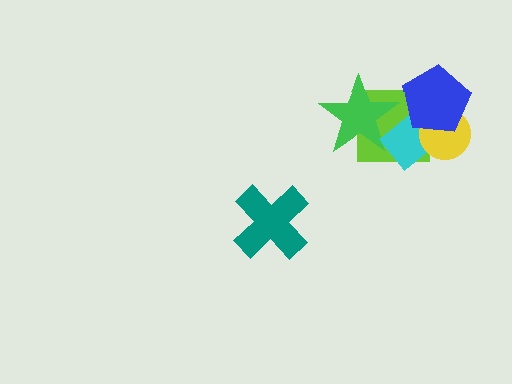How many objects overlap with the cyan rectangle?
4 objects overlap with the cyan rectangle.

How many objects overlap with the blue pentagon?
3 objects overlap with the blue pentagon.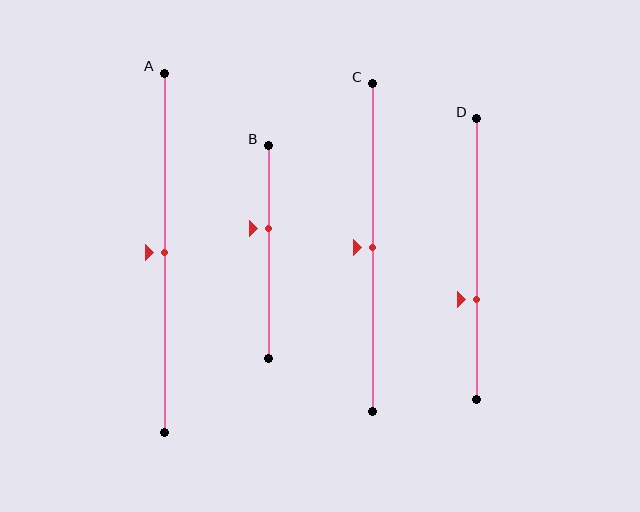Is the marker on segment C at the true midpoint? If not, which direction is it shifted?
Yes, the marker on segment C is at the true midpoint.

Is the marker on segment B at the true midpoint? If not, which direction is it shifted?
No, the marker on segment B is shifted upward by about 11% of the segment length.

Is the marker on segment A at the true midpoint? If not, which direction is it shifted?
Yes, the marker on segment A is at the true midpoint.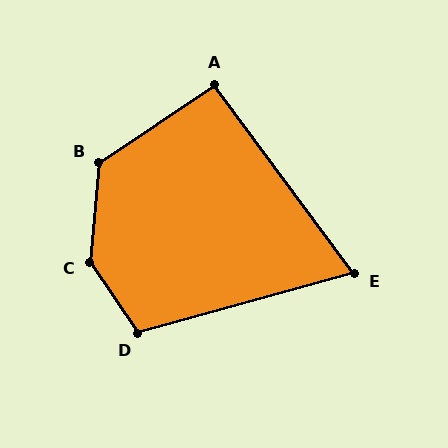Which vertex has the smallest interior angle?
E, at approximately 69 degrees.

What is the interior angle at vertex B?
Approximately 129 degrees (obtuse).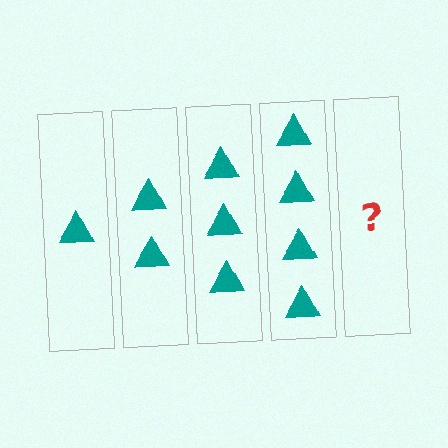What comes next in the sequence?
The next element should be 5 triangles.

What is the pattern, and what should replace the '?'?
The pattern is that each step adds one more triangle. The '?' should be 5 triangles.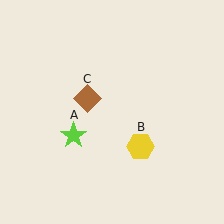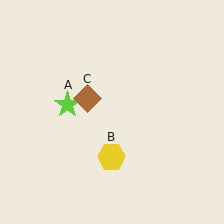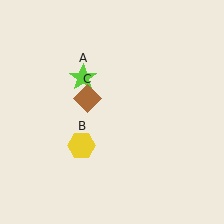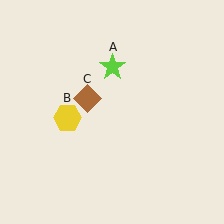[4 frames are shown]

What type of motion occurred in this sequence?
The lime star (object A), yellow hexagon (object B) rotated clockwise around the center of the scene.